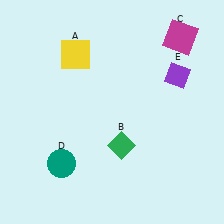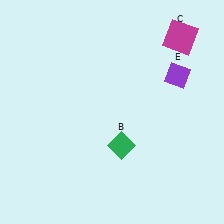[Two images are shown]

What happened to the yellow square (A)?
The yellow square (A) was removed in Image 2. It was in the top-left area of Image 1.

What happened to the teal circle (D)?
The teal circle (D) was removed in Image 2. It was in the bottom-left area of Image 1.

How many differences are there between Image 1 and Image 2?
There are 2 differences between the two images.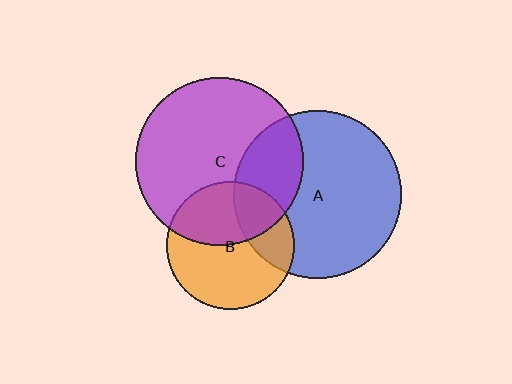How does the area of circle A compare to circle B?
Approximately 1.7 times.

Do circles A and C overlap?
Yes.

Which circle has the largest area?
Circle C (purple).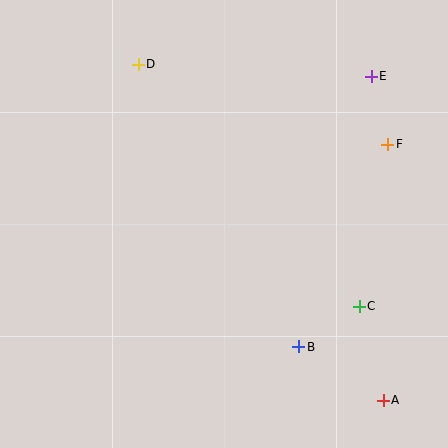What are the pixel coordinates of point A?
Point A is at (383, 400).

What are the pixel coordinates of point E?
Point E is at (371, 76).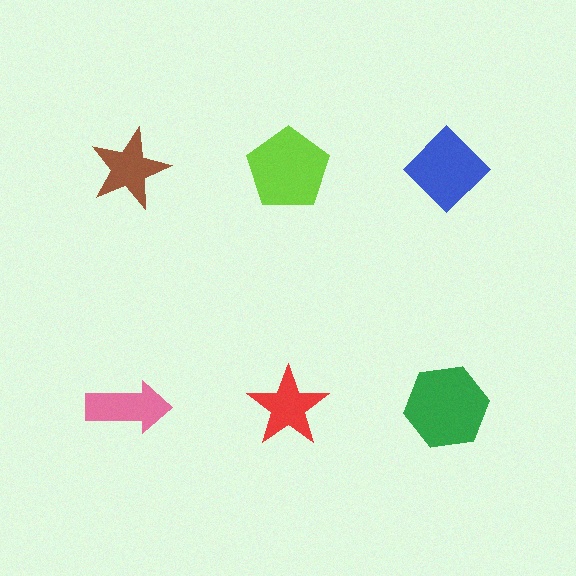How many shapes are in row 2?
3 shapes.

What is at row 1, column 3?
A blue diamond.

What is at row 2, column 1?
A pink arrow.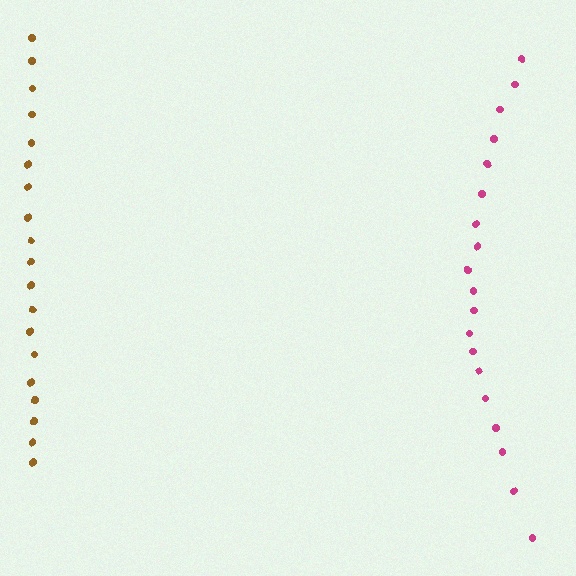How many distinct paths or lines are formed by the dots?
There are 2 distinct paths.